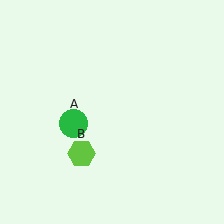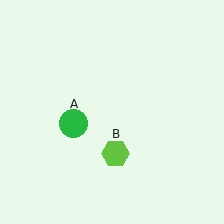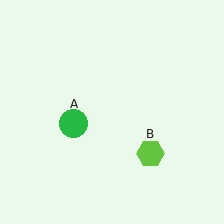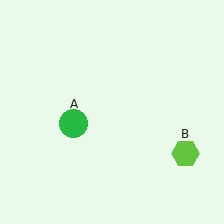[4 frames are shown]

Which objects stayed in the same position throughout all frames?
Green circle (object A) remained stationary.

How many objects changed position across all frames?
1 object changed position: lime hexagon (object B).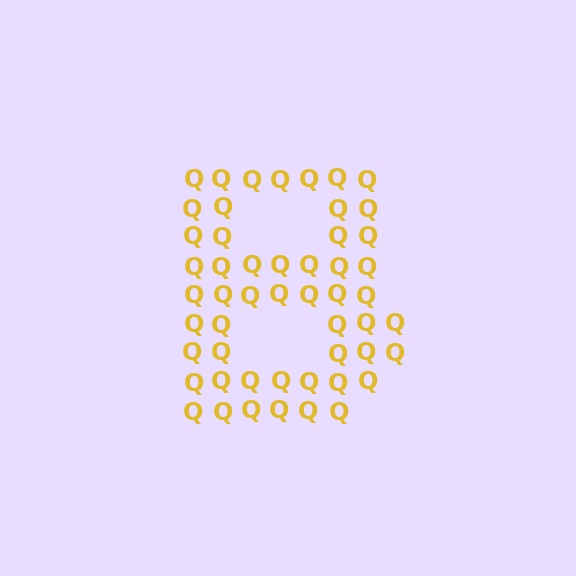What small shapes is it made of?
It is made of small letter Q's.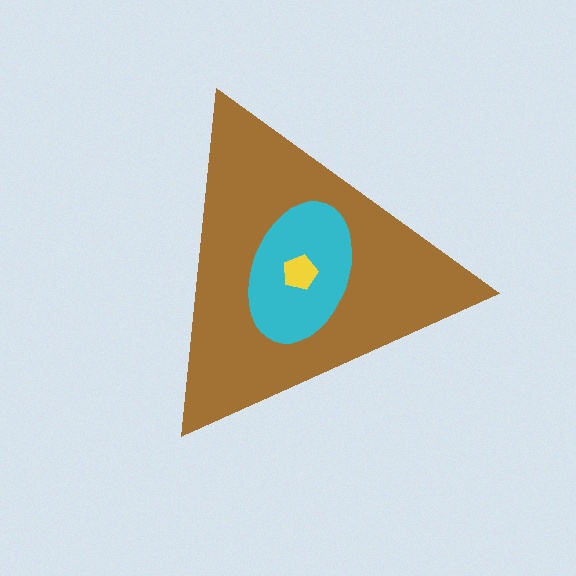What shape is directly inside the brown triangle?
The cyan ellipse.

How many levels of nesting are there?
3.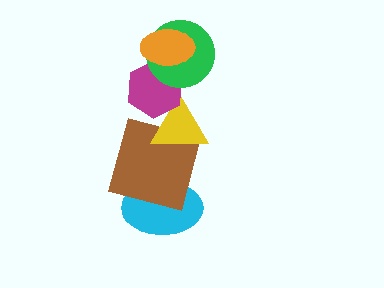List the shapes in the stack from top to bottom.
From top to bottom: the orange ellipse, the green circle, the magenta hexagon, the yellow triangle, the brown square, the cyan ellipse.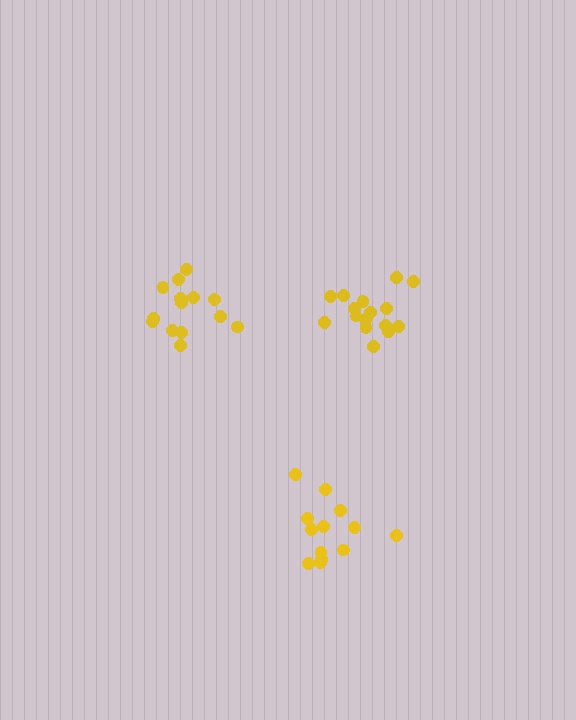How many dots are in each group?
Group 1: 13 dots, Group 2: 16 dots, Group 3: 14 dots (43 total).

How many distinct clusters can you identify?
There are 3 distinct clusters.